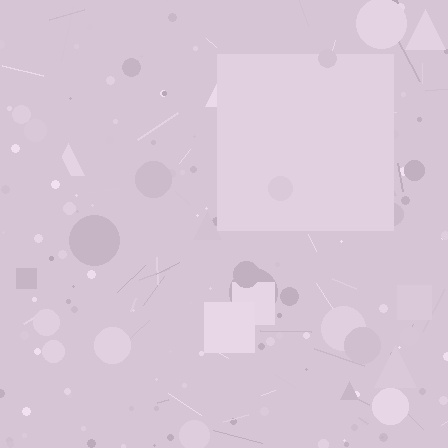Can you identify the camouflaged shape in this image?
The camouflaged shape is a square.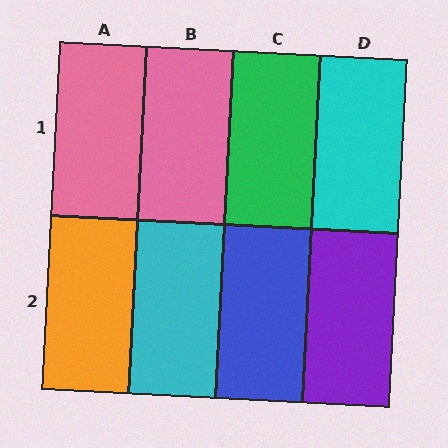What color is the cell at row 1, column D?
Cyan.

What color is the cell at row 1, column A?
Pink.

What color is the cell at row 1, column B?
Pink.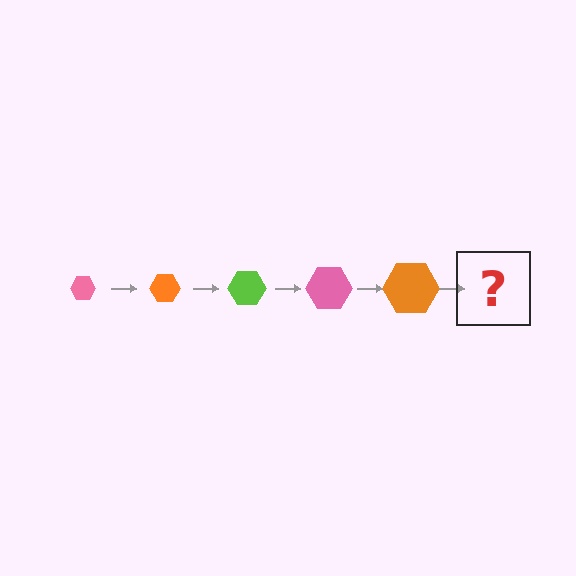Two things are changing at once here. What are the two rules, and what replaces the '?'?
The two rules are that the hexagon grows larger each step and the color cycles through pink, orange, and lime. The '?' should be a lime hexagon, larger than the previous one.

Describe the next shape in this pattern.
It should be a lime hexagon, larger than the previous one.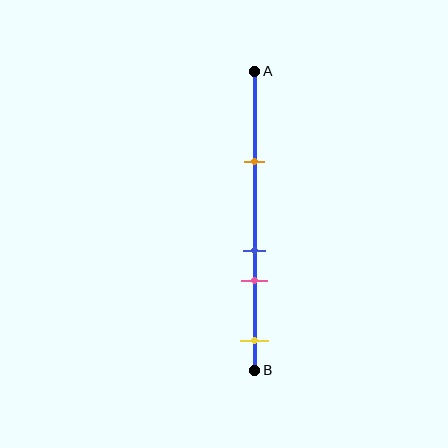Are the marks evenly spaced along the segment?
No, the marks are not evenly spaced.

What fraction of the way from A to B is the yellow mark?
The yellow mark is approximately 90% (0.9) of the way from A to B.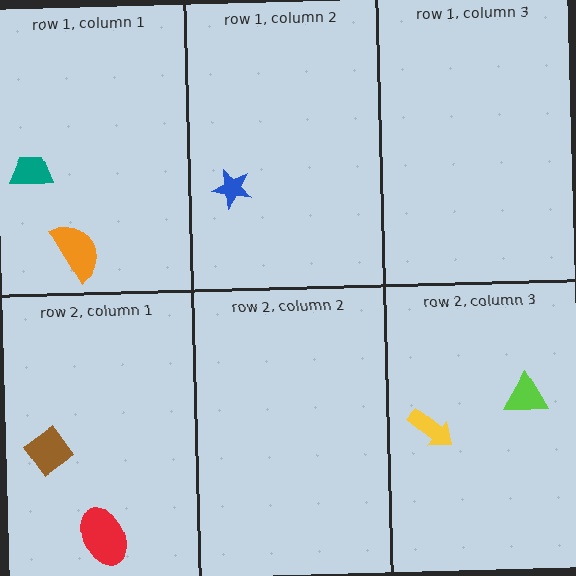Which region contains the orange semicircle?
The row 1, column 1 region.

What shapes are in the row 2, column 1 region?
The brown diamond, the red ellipse.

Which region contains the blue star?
The row 1, column 2 region.